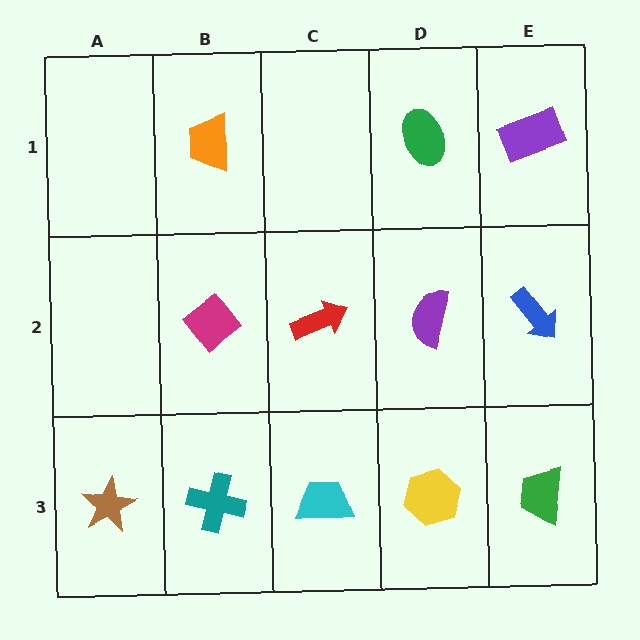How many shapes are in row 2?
4 shapes.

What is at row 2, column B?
A magenta diamond.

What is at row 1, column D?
A green ellipse.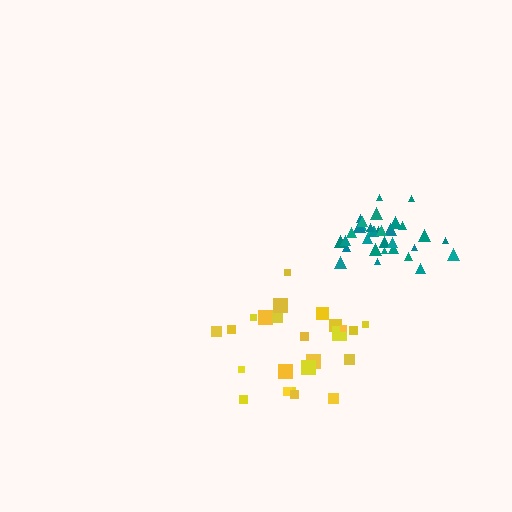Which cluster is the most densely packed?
Teal.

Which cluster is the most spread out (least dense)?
Yellow.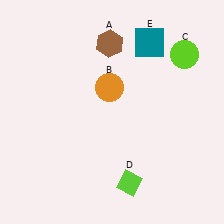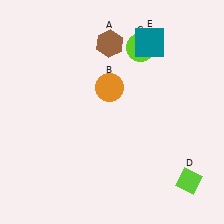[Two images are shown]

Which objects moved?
The objects that moved are: the lime circle (C), the lime diamond (D).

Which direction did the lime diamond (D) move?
The lime diamond (D) moved right.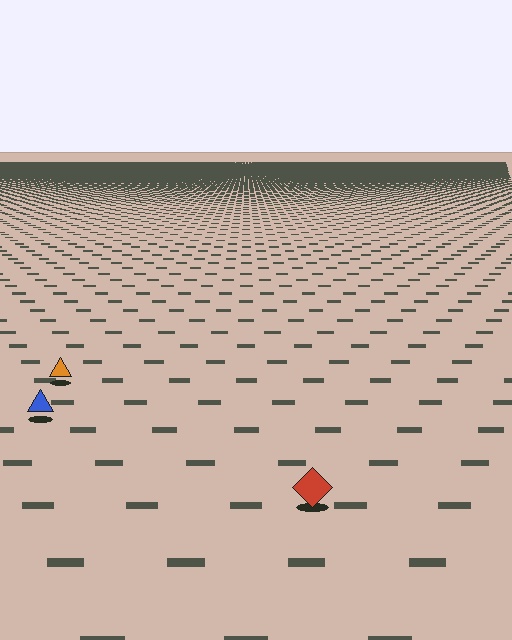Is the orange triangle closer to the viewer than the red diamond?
No. The red diamond is closer — you can tell from the texture gradient: the ground texture is coarser near it.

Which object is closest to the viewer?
The red diamond is closest. The texture marks near it are larger and more spread out.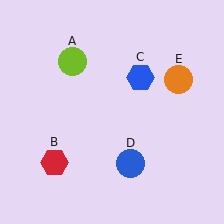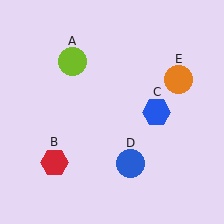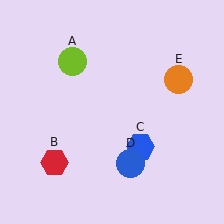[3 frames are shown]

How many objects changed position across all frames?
1 object changed position: blue hexagon (object C).